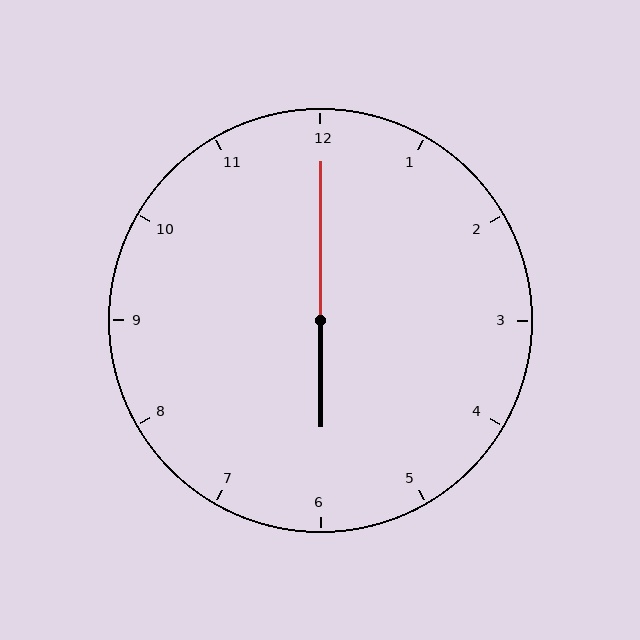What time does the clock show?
6:00.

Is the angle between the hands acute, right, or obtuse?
It is obtuse.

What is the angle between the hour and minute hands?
Approximately 180 degrees.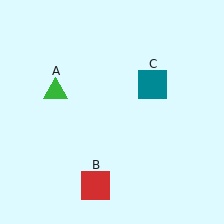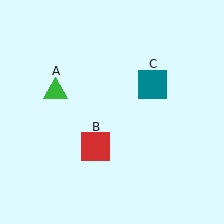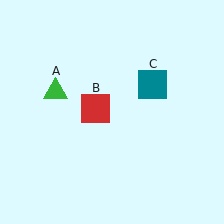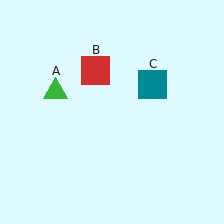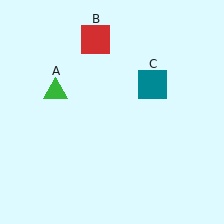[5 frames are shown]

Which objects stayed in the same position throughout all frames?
Green triangle (object A) and teal square (object C) remained stationary.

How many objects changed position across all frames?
1 object changed position: red square (object B).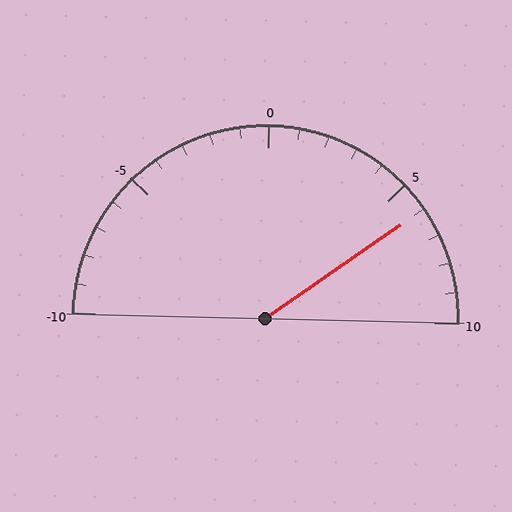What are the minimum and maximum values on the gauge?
The gauge ranges from -10 to 10.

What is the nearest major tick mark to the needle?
The nearest major tick mark is 5.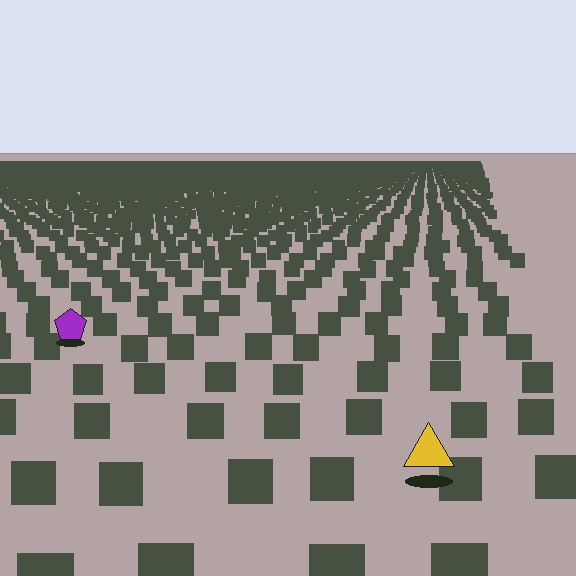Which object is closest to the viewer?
The yellow triangle is closest. The texture marks near it are larger and more spread out.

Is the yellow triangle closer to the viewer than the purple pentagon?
Yes. The yellow triangle is closer — you can tell from the texture gradient: the ground texture is coarser near it.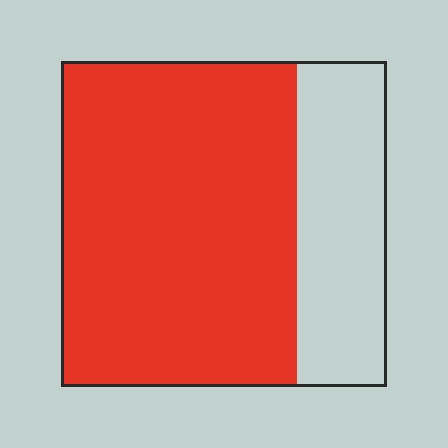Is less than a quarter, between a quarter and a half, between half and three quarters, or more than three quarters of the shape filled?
Between half and three quarters.